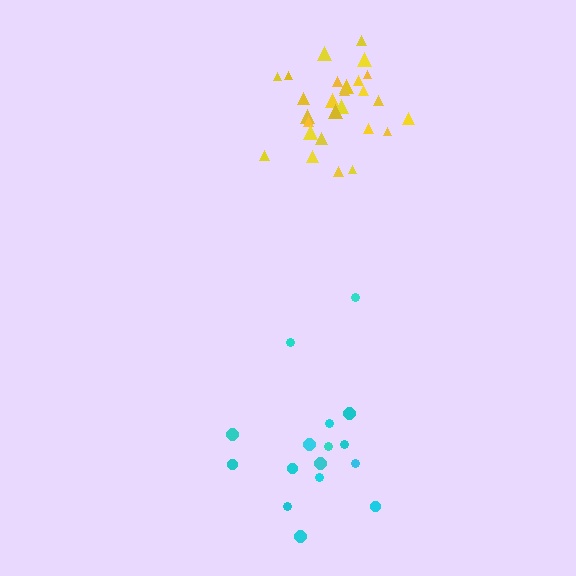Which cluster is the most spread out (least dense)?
Cyan.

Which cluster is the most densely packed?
Yellow.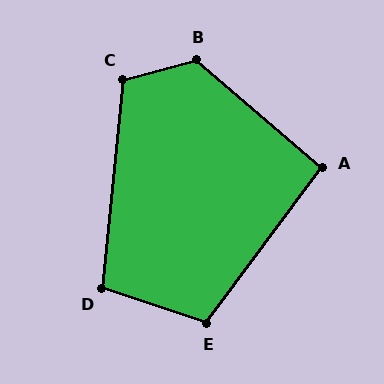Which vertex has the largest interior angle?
B, at approximately 124 degrees.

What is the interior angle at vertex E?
Approximately 108 degrees (obtuse).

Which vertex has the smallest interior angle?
A, at approximately 94 degrees.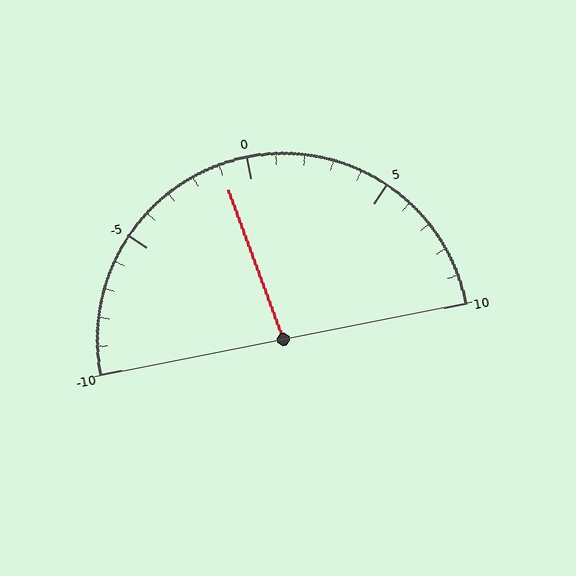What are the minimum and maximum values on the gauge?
The gauge ranges from -10 to 10.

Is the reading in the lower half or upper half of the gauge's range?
The reading is in the lower half of the range (-10 to 10).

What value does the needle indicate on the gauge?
The needle indicates approximately -1.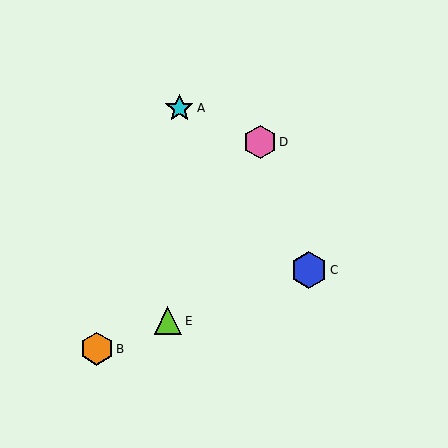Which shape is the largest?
The blue hexagon (labeled C) is the largest.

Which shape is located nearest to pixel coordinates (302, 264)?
The blue hexagon (labeled C) at (309, 270) is nearest to that location.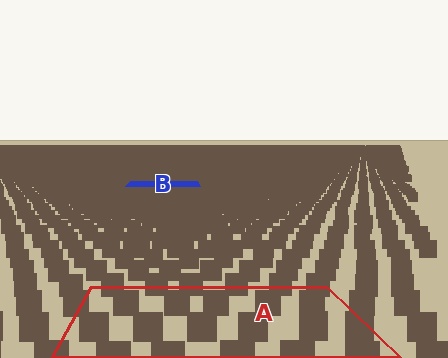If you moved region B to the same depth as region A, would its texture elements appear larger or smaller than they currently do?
They would appear larger. At a closer depth, the same texture elements are projected at a bigger on-screen size.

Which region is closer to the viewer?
Region A is closer. The texture elements there are larger and more spread out.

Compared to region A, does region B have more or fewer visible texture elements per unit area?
Region B has more texture elements per unit area — they are packed more densely because it is farther away.